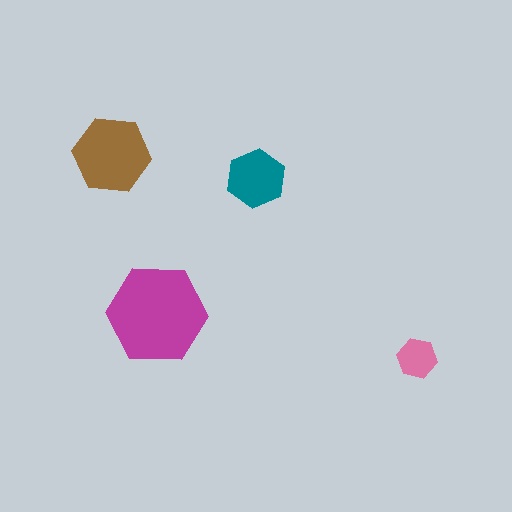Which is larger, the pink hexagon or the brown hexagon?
The brown one.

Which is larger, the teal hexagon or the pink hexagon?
The teal one.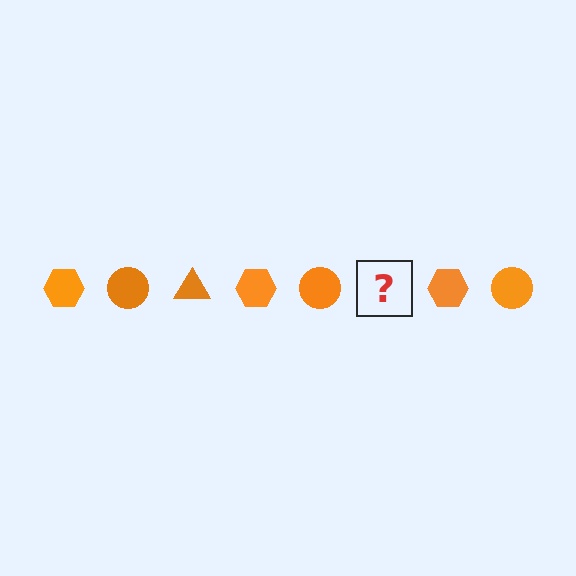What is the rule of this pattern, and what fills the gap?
The rule is that the pattern cycles through hexagon, circle, triangle shapes in orange. The gap should be filled with an orange triangle.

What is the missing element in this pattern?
The missing element is an orange triangle.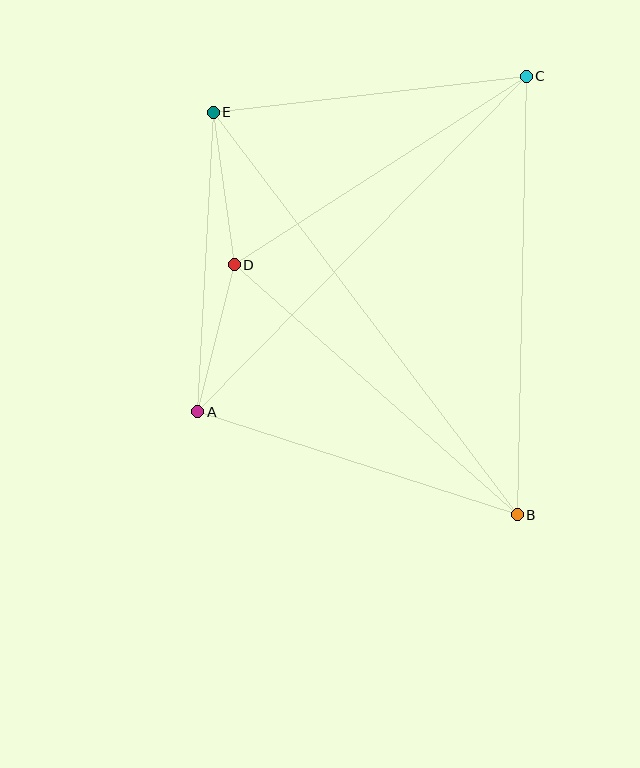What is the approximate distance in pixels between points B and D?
The distance between B and D is approximately 377 pixels.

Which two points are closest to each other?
Points A and D are closest to each other.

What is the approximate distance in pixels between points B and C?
The distance between B and C is approximately 438 pixels.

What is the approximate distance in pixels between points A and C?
The distance between A and C is approximately 469 pixels.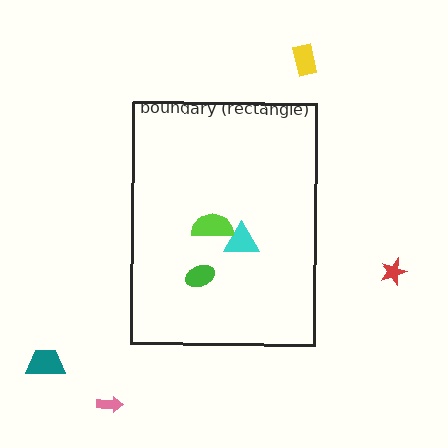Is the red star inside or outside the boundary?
Outside.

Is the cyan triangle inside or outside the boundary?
Inside.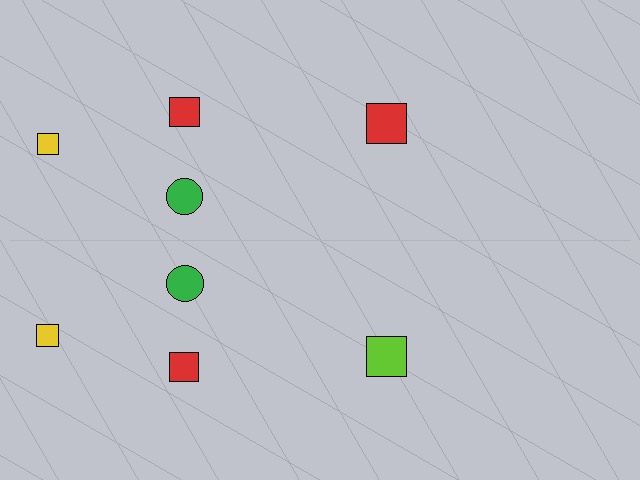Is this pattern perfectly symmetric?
No, the pattern is not perfectly symmetric. The lime square on the bottom side breaks the symmetry — its mirror counterpart is red.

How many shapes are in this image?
There are 8 shapes in this image.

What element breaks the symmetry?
The lime square on the bottom side breaks the symmetry — its mirror counterpart is red.